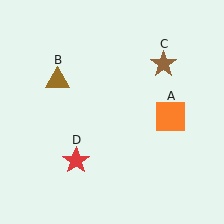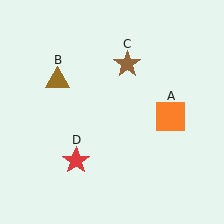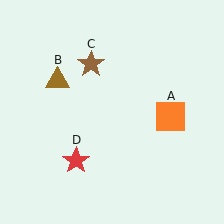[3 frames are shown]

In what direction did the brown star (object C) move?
The brown star (object C) moved left.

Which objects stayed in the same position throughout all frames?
Orange square (object A) and brown triangle (object B) and red star (object D) remained stationary.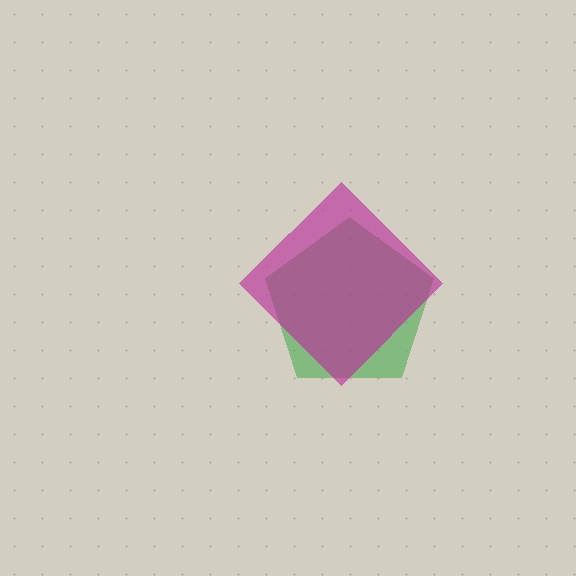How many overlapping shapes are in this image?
There are 2 overlapping shapes in the image.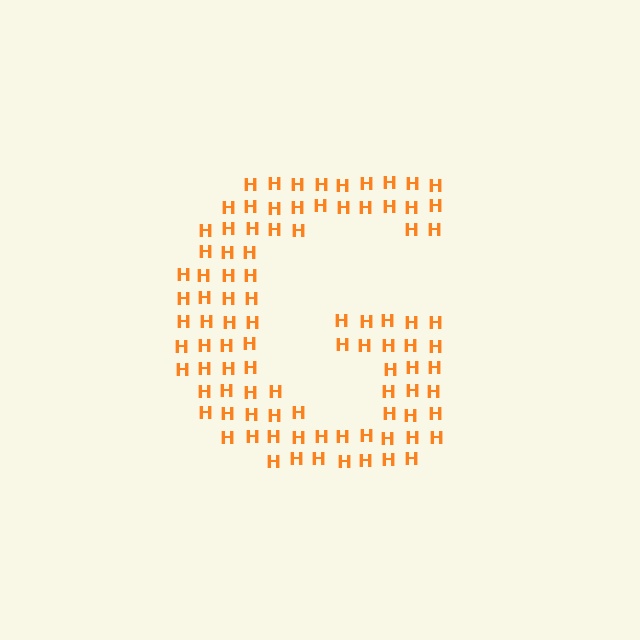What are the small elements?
The small elements are letter H's.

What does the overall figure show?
The overall figure shows the letter G.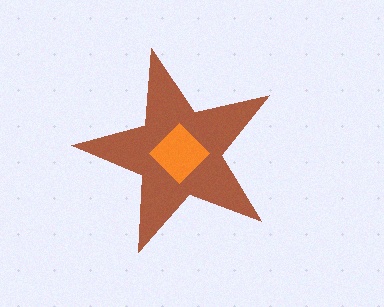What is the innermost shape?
The orange diamond.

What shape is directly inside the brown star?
The orange diamond.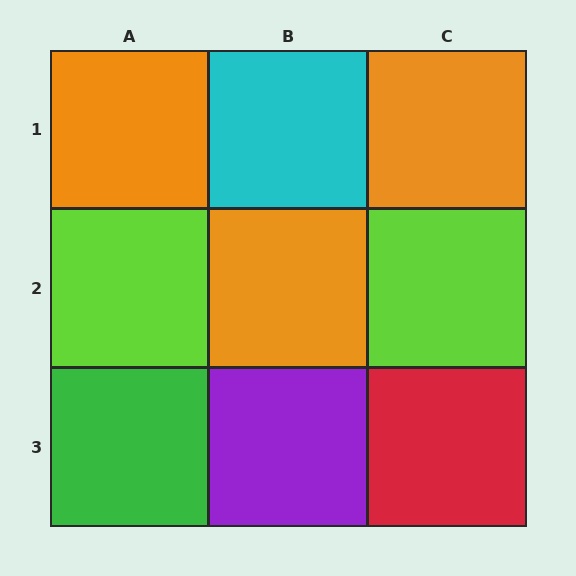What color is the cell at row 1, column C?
Orange.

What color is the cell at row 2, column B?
Orange.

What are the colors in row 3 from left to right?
Green, purple, red.